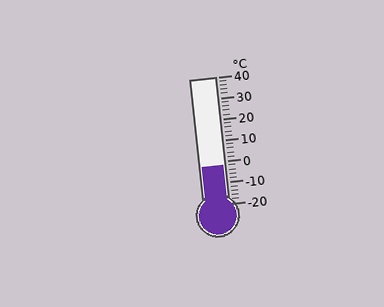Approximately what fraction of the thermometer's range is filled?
The thermometer is filled to approximately 30% of its range.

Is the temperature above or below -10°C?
The temperature is above -10°C.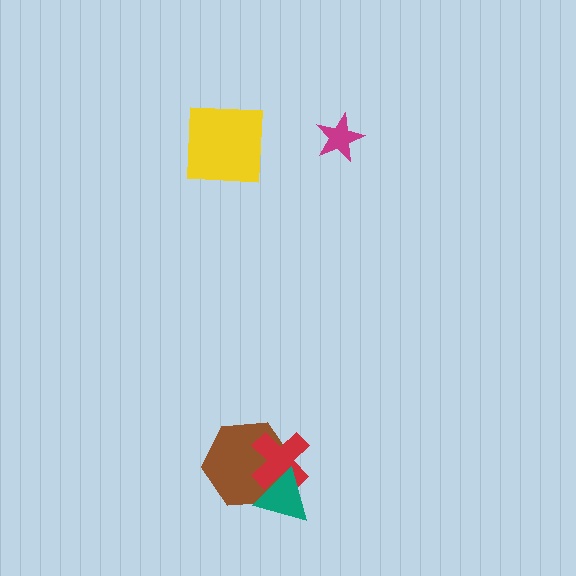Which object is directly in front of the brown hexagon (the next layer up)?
The red cross is directly in front of the brown hexagon.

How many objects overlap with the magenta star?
0 objects overlap with the magenta star.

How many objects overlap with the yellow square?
0 objects overlap with the yellow square.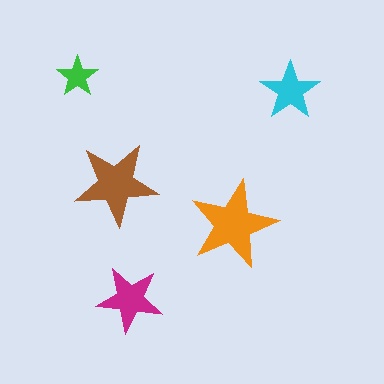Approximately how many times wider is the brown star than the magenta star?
About 1.5 times wider.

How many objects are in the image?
There are 5 objects in the image.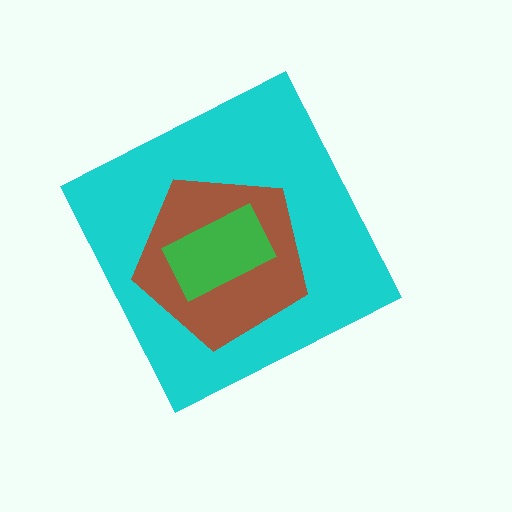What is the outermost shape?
The cyan diamond.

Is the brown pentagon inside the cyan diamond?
Yes.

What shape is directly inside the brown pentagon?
The green rectangle.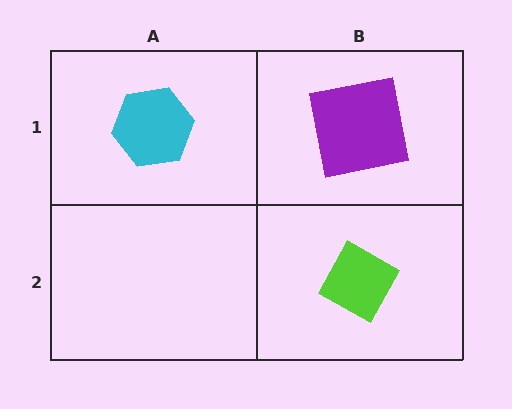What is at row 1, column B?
A purple square.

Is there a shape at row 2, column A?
No, that cell is empty.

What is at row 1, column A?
A cyan hexagon.